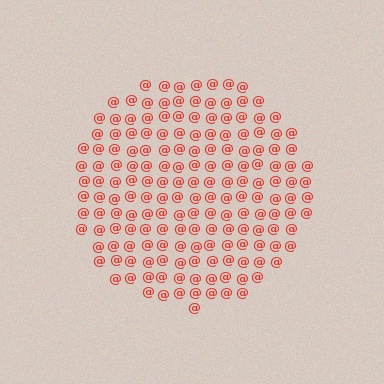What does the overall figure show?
The overall figure shows a circle.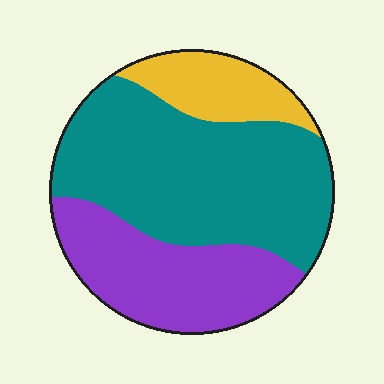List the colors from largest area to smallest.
From largest to smallest: teal, purple, yellow.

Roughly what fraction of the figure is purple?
Purple covers around 30% of the figure.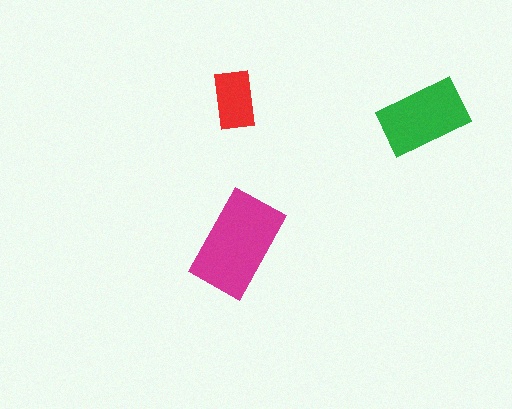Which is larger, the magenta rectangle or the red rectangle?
The magenta one.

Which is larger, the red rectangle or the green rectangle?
The green one.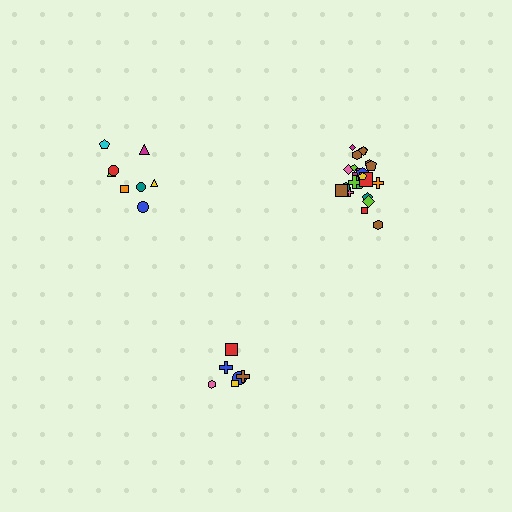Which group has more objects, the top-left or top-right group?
The top-right group.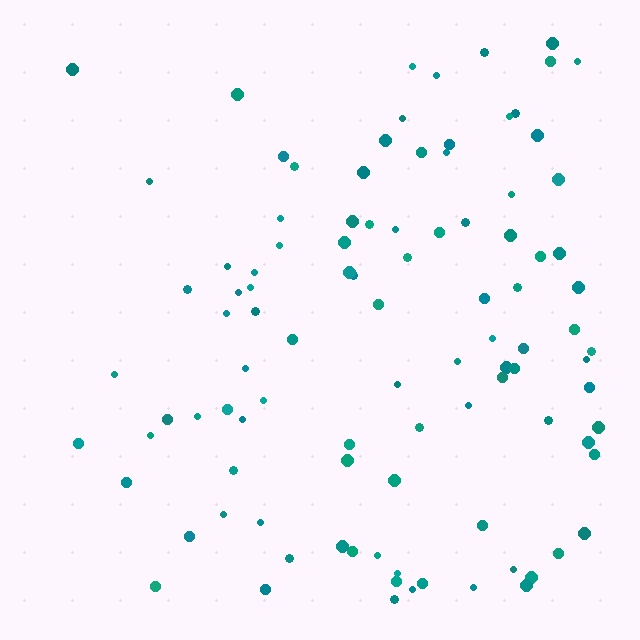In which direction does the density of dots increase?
From left to right, with the right side densest.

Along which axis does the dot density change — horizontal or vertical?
Horizontal.